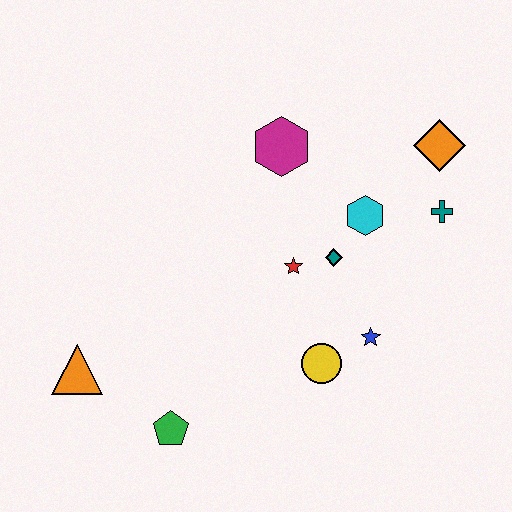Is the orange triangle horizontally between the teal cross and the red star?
No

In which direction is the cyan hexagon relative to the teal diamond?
The cyan hexagon is above the teal diamond.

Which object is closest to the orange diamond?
The teal cross is closest to the orange diamond.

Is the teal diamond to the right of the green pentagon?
Yes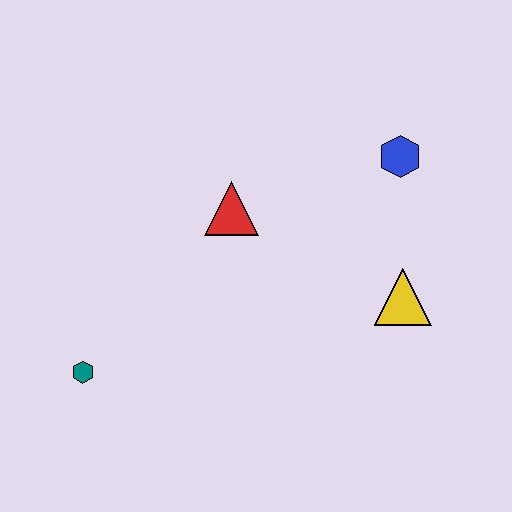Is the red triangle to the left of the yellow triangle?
Yes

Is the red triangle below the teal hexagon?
No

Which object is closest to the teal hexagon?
The red triangle is closest to the teal hexagon.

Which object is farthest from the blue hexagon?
The teal hexagon is farthest from the blue hexagon.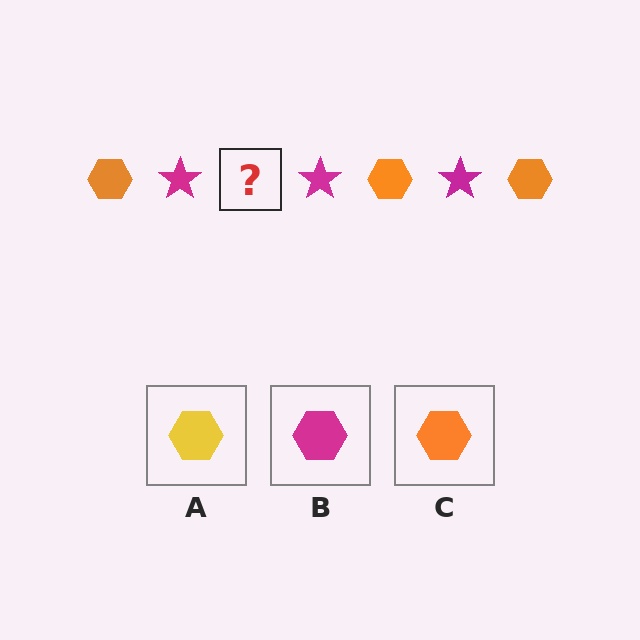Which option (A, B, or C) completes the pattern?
C.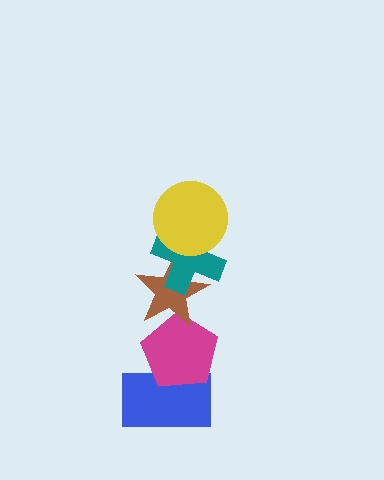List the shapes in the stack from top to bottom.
From top to bottom: the yellow circle, the teal cross, the brown star, the magenta pentagon, the blue rectangle.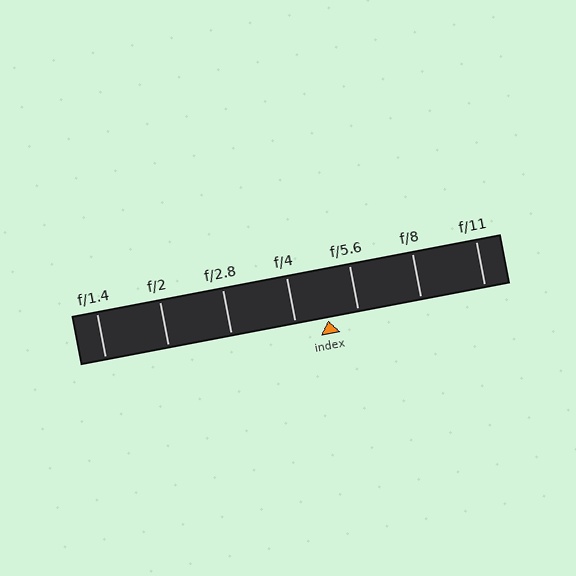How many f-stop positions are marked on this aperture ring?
There are 7 f-stop positions marked.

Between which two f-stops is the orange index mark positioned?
The index mark is between f/4 and f/5.6.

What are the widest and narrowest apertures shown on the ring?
The widest aperture shown is f/1.4 and the narrowest is f/11.